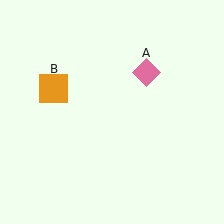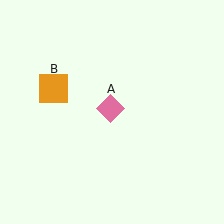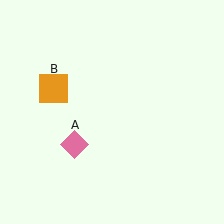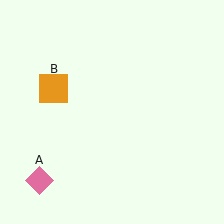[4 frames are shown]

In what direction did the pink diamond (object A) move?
The pink diamond (object A) moved down and to the left.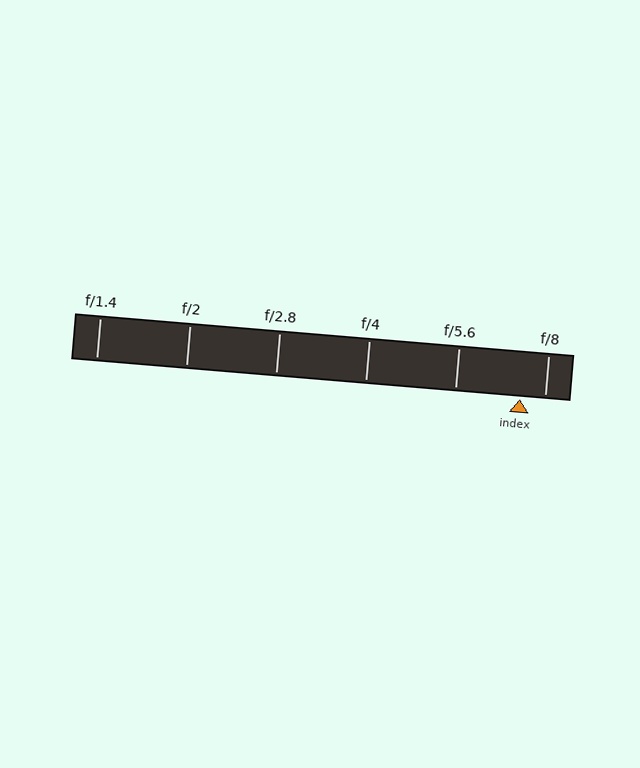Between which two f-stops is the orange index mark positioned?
The index mark is between f/5.6 and f/8.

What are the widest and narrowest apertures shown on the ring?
The widest aperture shown is f/1.4 and the narrowest is f/8.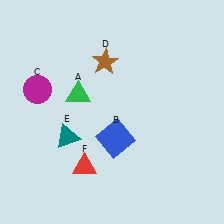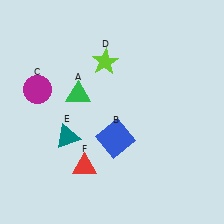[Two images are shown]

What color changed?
The star (D) changed from brown in Image 1 to lime in Image 2.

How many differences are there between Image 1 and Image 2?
There is 1 difference between the two images.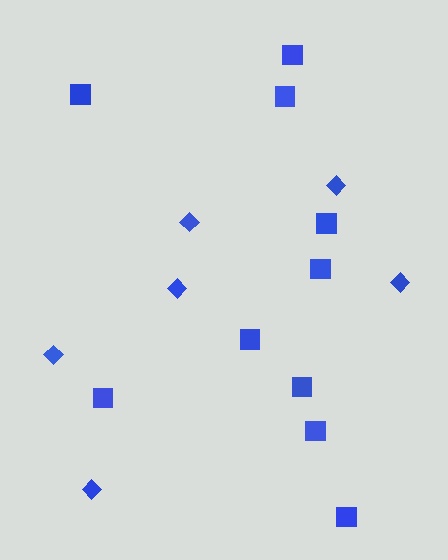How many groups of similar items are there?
There are 2 groups: one group of squares (10) and one group of diamonds (6).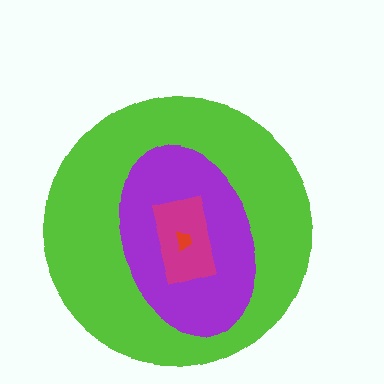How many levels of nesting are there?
4.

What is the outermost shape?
The lime circle.